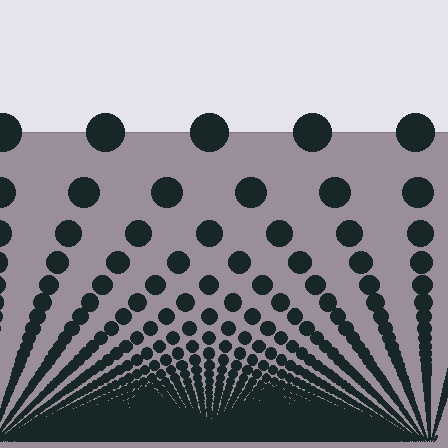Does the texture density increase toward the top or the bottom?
Density increases toward the bottom.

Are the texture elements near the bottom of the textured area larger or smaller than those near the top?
Smaller. The gradient is inverted — elements near the bottom are smaller and denser.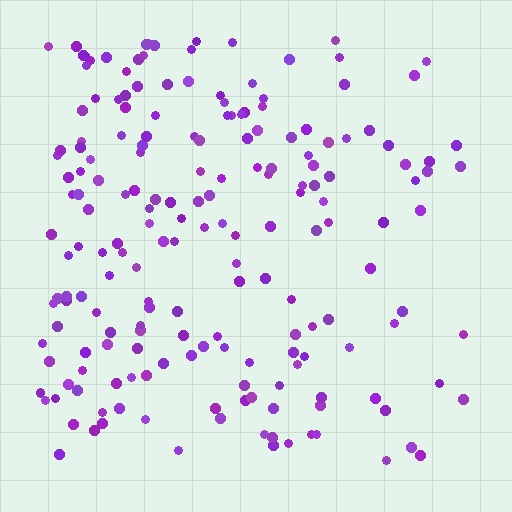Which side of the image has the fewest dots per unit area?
The right.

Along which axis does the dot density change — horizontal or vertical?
Horizontal.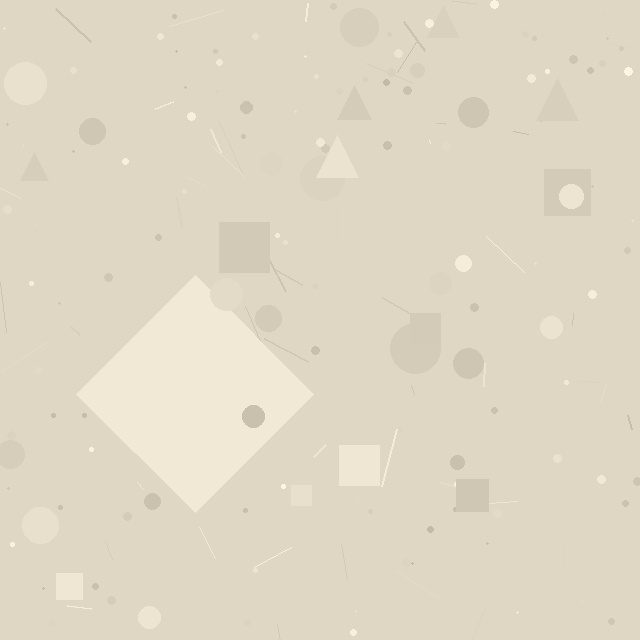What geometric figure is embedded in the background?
A diamond is embedded in the background.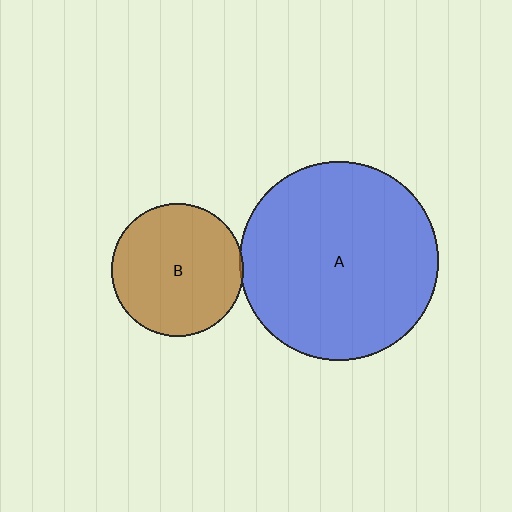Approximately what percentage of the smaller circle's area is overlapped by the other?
Approximately 5%.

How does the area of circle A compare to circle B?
Approximately 2.3 times.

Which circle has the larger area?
Circle A (blue).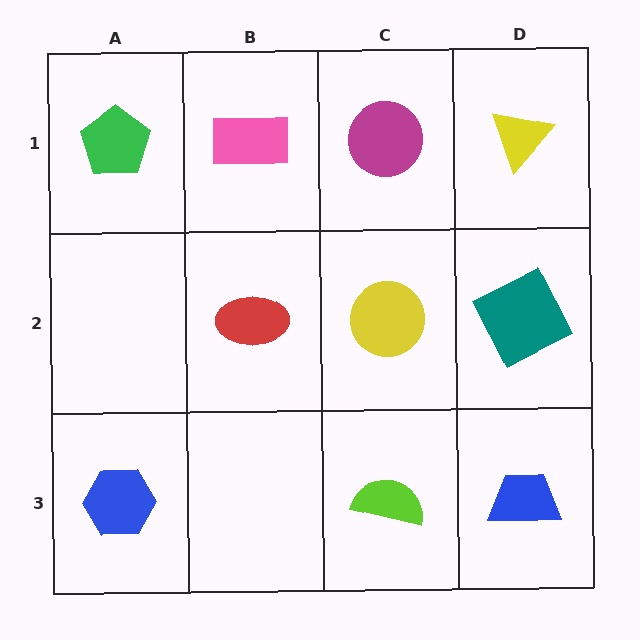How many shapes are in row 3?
3 shapes.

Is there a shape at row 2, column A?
No, that cell is empty.